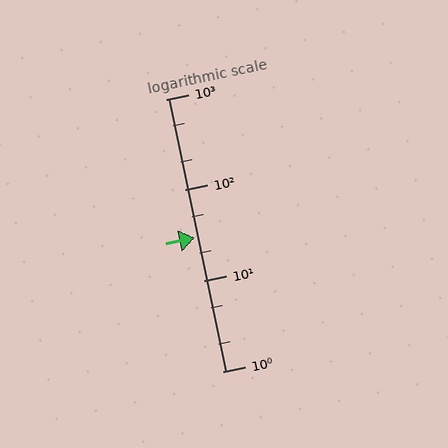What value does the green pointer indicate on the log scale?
The pointer indicates approximately 30.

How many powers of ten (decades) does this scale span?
The scale spans 3 decades, from 1 to 1000.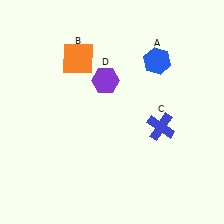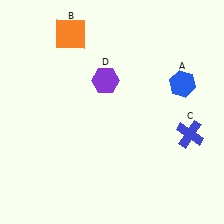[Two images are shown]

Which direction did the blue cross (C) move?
The blue cross (C) moved right.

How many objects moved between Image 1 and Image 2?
3 objects moved between the two images.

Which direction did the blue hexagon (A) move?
The blue hexagon (A) moved right.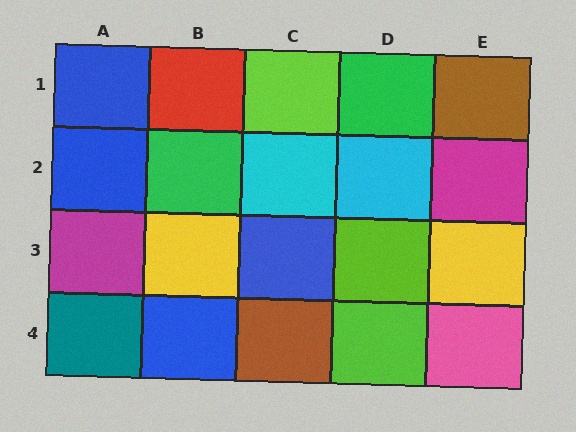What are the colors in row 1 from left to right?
Blue, red, lime, green, brown.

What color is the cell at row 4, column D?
Lime.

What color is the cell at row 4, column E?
Pink.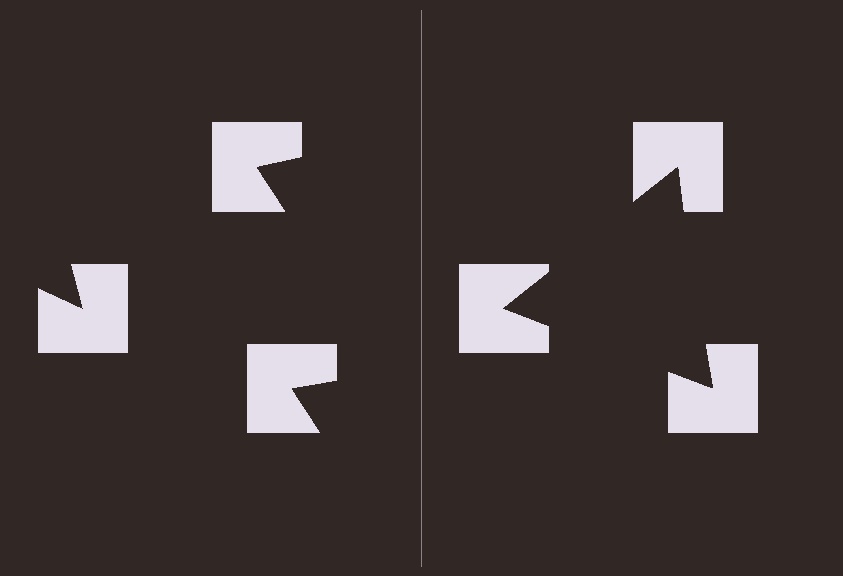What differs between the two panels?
The notched squares are positioned identically on both sides; only the wedge orientations differ. On the right they align to a triangle; on the left they are misaligned.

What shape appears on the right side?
An illusory triangle.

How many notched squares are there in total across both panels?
6 — 3 on each side.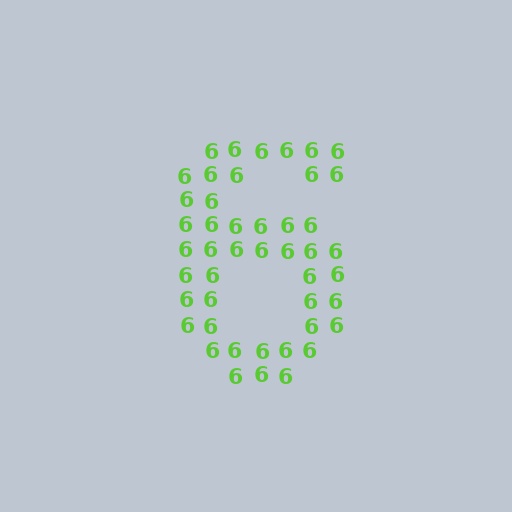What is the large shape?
The large shape is the digit 6.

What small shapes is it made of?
It is made of small digit 6's.